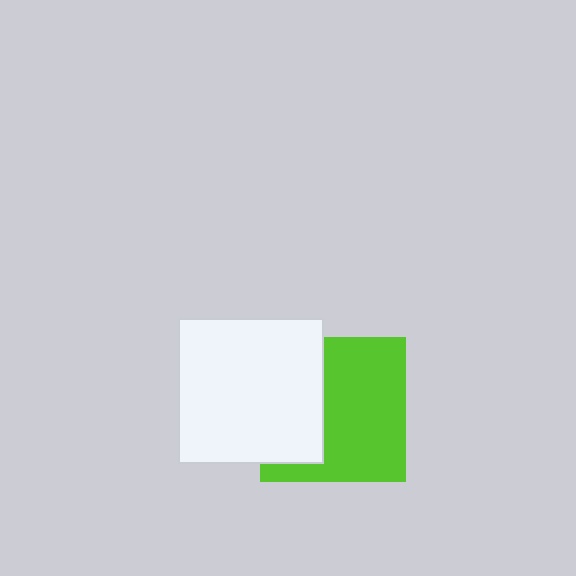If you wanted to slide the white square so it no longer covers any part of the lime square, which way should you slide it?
Slide it left — that is the most direct way to separate the two shapes.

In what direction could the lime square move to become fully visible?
The lime square could move right. That would shift it out from behind the white square entirely.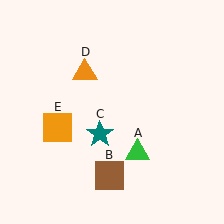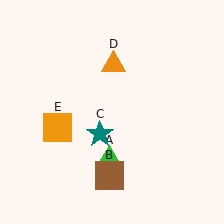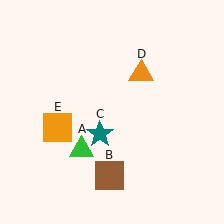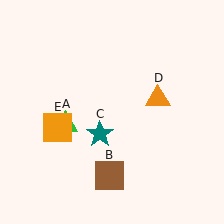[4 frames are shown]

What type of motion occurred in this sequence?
The green triangle (object A), orange triangle (object D) rotated clockwise around the center of the scene.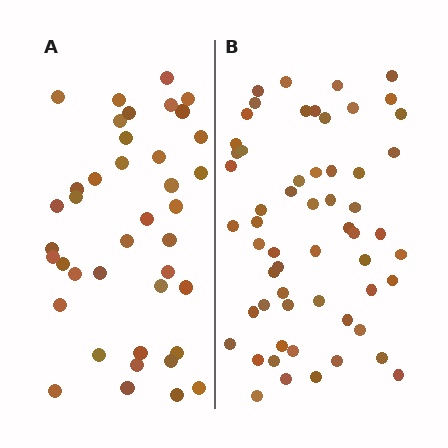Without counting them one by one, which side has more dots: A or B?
Region B (the right region) has more dots.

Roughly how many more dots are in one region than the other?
Region B has approximately 20 more dots than region A.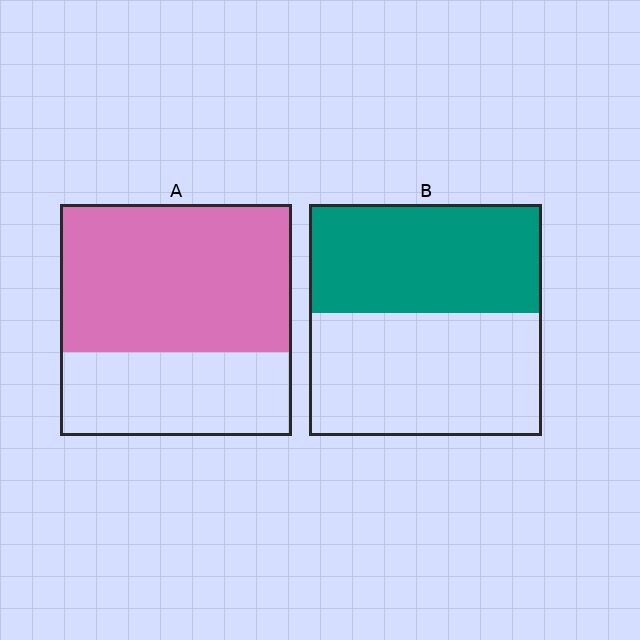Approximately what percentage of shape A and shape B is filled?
A is approximately 65% and B is approximately 45%.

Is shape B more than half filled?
Roughly half.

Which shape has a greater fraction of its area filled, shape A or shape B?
Shape A.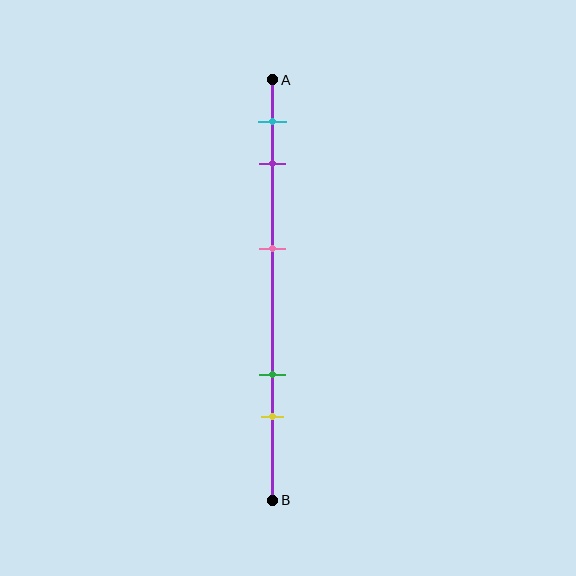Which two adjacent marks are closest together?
The cyan and purple marks are the closest adjacent pair.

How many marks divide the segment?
There are 5 marks dividing the segment.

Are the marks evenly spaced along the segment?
No, the marks are not evenly spaced.